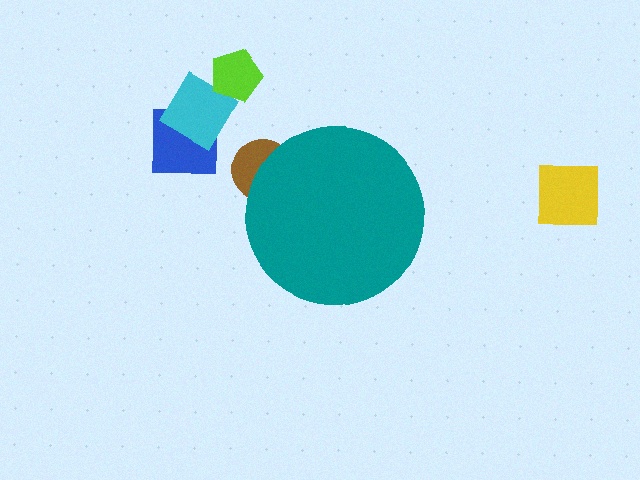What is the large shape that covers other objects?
A teal circle.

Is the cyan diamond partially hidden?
No, the cyan diamond is fully visible.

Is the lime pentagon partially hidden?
No, the lime pentagon is fully visible.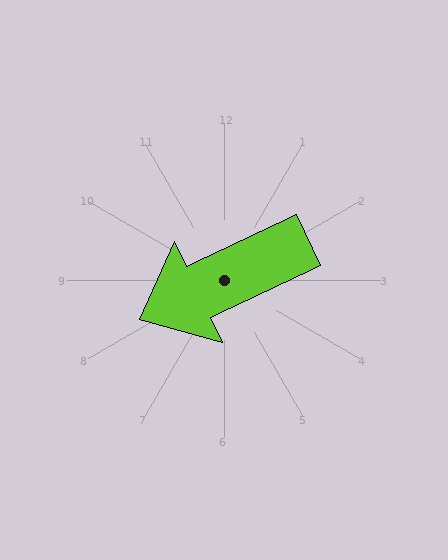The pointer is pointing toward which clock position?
Roughly 8 o'clock.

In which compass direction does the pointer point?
Southwest.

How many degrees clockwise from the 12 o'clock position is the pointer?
Approximately 245 degrees.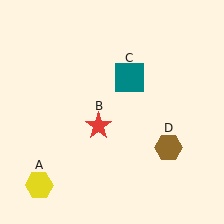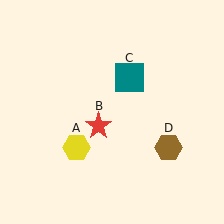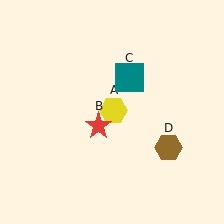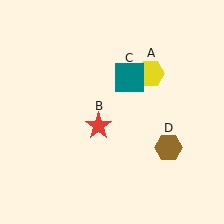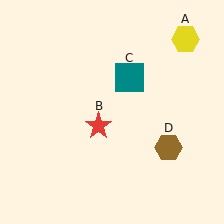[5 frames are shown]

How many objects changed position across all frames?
1 object changed position: yellow hexagon (object A).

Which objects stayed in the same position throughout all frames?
Red star (object B) and teal square (object C) and brown hexagon (object D) remained stationary.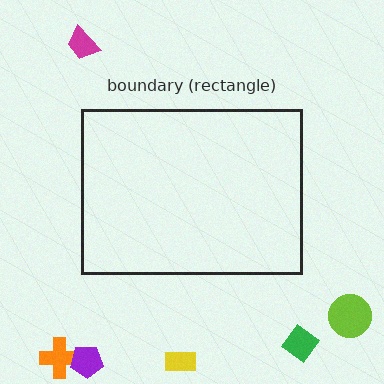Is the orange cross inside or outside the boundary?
Outside.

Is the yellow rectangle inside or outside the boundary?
Outside.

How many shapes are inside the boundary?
0 inside, 6 outside.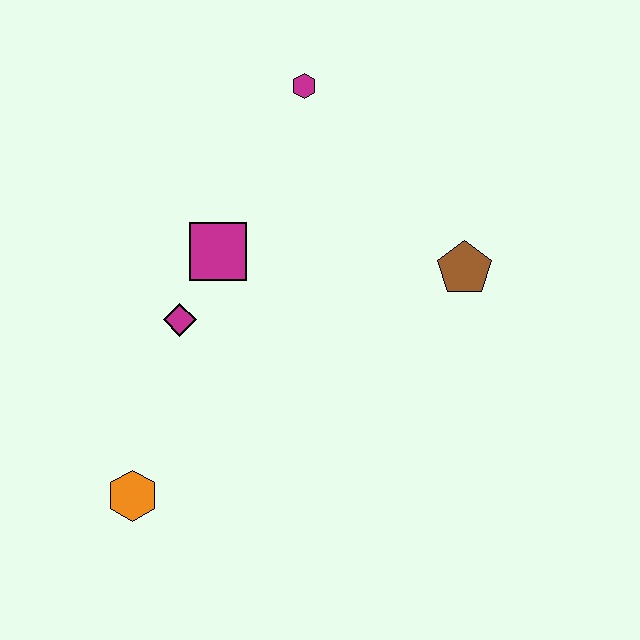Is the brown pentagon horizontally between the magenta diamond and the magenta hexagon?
No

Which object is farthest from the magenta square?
The orange hexagon is farthest from the magenta square.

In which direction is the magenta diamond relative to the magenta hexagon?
The magenta diamond is below the magenta hexagon.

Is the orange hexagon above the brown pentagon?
No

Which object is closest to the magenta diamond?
The magenta square is closest to the magenta diamond.